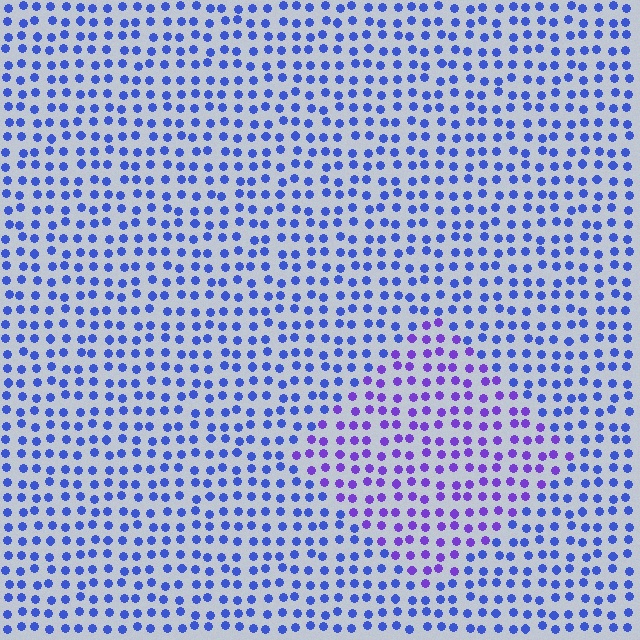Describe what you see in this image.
The image is filled with small blue elements in a uniform arrangement. A diamond-shaped region is visible where the elements are tinted to a slightly different hue, forming a subtle color boundary.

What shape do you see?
I see a diamond.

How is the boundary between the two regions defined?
The boundary is defined purely by a slight shift in hue (about 36 degrees). Spacing, size, and orientation are identical on both sides.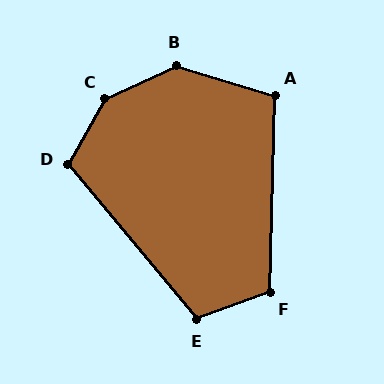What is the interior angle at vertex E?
Approximately 110 degrees (obtuse).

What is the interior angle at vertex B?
Approximately 138 degrees (obtuse).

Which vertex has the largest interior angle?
C, at approximately 145 degrees.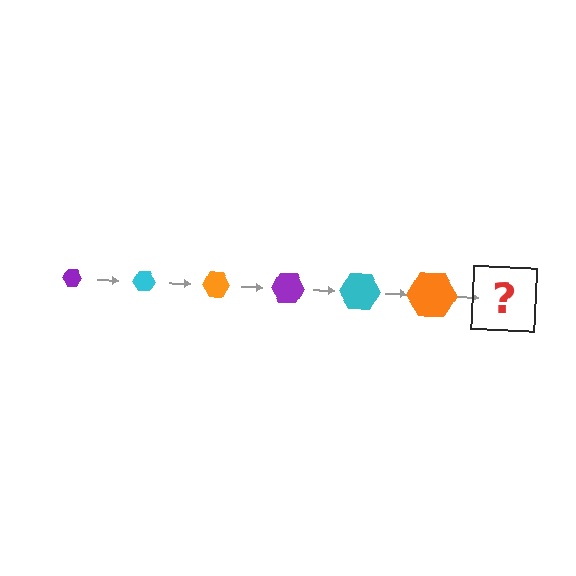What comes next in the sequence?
The next element should be a purple hexagon, larger than the previous one.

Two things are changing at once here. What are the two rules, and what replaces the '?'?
The two rules are that the hexagon grows larger each step and the color cycles through purple, cyan, and orange. The '?' should be a purple hexagon, larger than the previous one.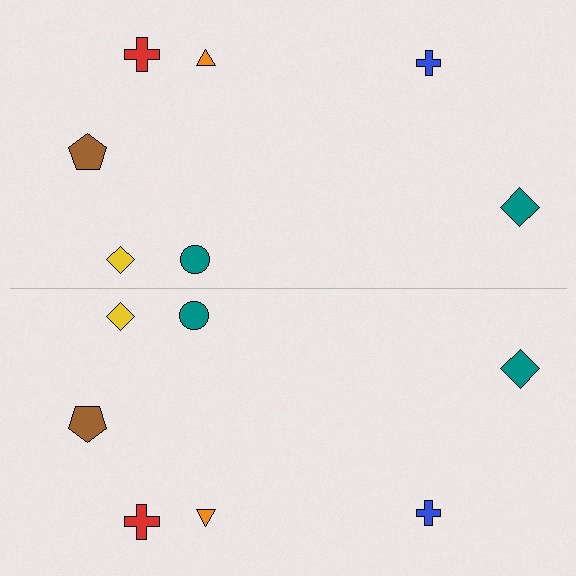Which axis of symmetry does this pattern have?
The pattern has a horizontal axis of symmetry running through the center of the image.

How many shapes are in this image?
There are 14 shapes in this image.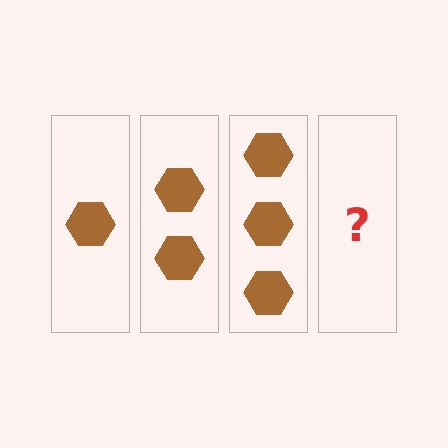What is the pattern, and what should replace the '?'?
The pattern is that each step adds one more hexagon. The '?' should be 4 hexagons.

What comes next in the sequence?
The next element should be 4 hexagons.